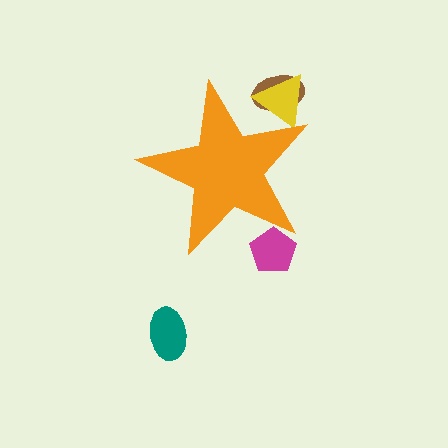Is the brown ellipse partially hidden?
Yes, the brown ellipse is partially hidden behind the orange star.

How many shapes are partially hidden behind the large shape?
3 shapes are partially hidden.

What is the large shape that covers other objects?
An orange star.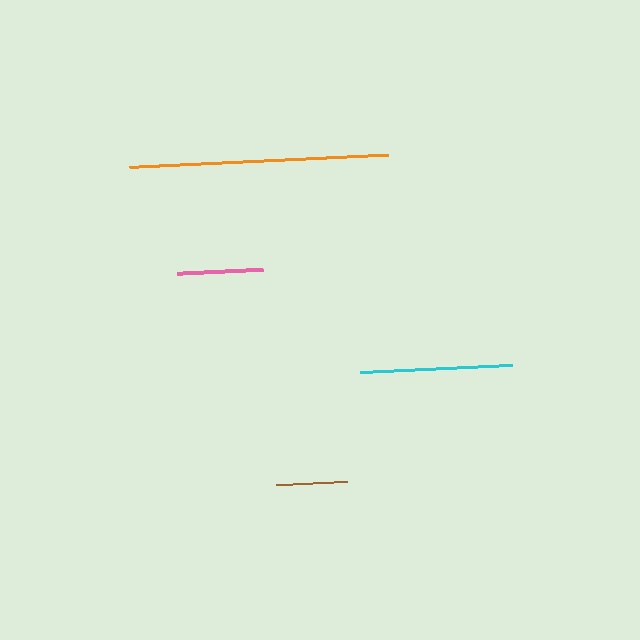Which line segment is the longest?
The orange line is the longest at approximately 260 pixels.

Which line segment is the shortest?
The brown line is the shortest at approximately 70 pixels.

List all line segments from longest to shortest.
From longest to shortest: orange, cyan, pink, brown.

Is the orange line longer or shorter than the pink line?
The orange line is longer than the pink line.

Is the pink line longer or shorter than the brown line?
The pink line is longer than the brown line.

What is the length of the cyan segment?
The cyan segment is approximately 153 pixels long.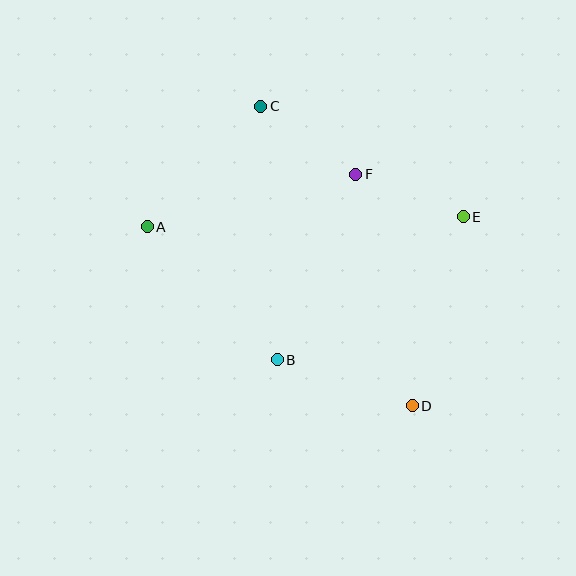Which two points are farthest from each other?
Points C and D are farthest from each other.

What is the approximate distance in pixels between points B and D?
The distance between B and D is approximately 143 pixels.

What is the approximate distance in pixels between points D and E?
The distance between D and E is approximately 196 pixels.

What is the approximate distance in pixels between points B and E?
The distance between B and E is approximately 235 pixels.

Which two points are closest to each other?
Points E and F are closest to each other.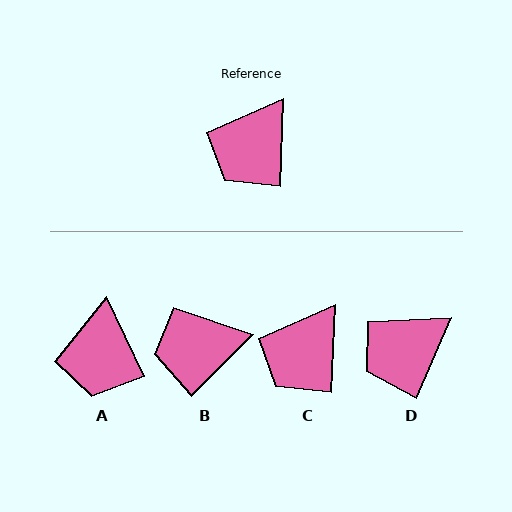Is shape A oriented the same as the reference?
No, it is off by about 27 degrees.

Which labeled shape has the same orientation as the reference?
C.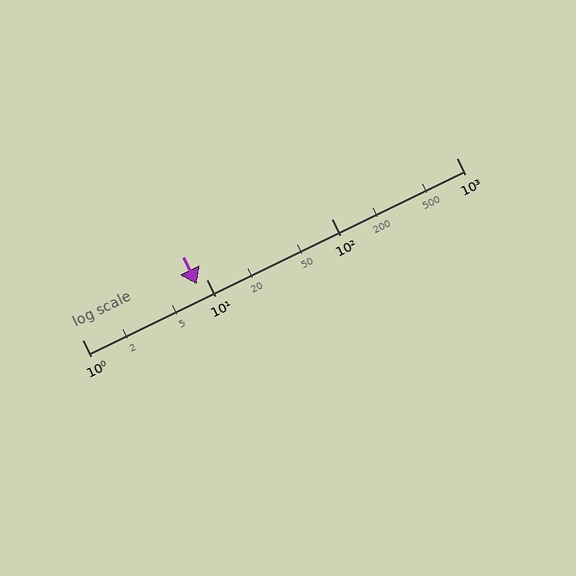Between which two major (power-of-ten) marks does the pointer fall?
The pointer is between 1 and 10.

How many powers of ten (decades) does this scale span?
The scale spans 3 decades, from 1 to 1000.